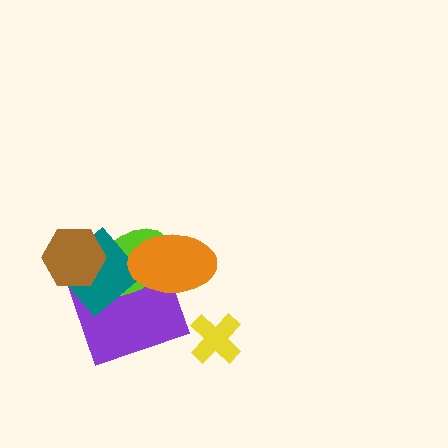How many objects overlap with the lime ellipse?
4 objects overlap with the lime ellipse.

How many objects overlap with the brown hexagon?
3 objects overlap with the brown hexagon.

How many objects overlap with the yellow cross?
0 objects overlap with the yellow cross.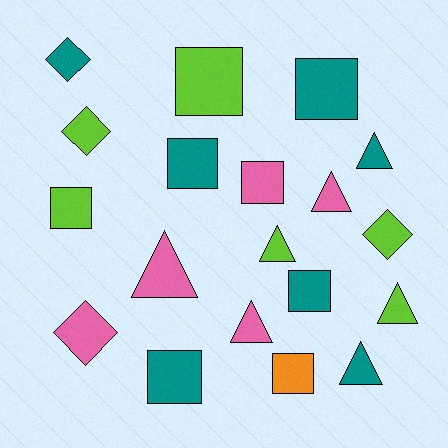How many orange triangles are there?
There are no orange triangles.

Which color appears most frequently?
Teal, with 7 objects.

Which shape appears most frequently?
Square, with 8 objects.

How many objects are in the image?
There are 19 objects.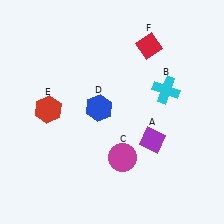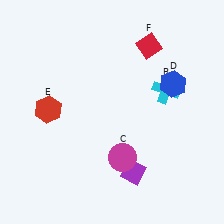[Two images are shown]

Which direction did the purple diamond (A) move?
The purple diamond (A) moved down.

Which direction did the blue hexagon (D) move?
The blue hexagon (D) moved right.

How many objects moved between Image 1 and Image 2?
2 objects moved between the two images.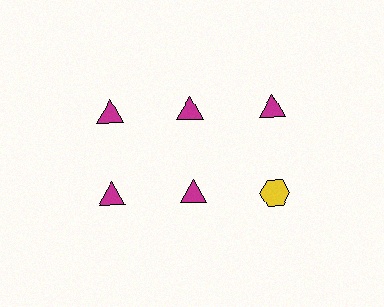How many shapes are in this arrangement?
There are 6 shapes arranged in a grid pattern.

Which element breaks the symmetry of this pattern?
The yellow hexagon in the second row, center column breaks the symmetry. All other shapes are magenta triangles.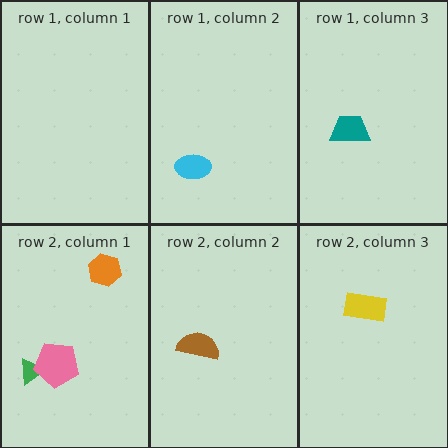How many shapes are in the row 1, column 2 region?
1.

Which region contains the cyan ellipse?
The row 1, column 2 region.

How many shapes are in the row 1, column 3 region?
1.